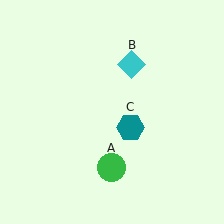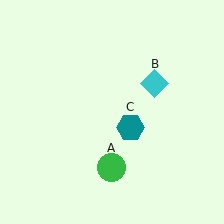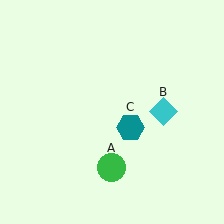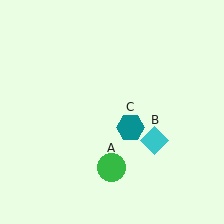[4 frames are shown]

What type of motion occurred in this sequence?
The cyan diamond (object B) rotated clockwise around the center of the scene.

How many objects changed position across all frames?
1 object changed position: cyan diamond (object B).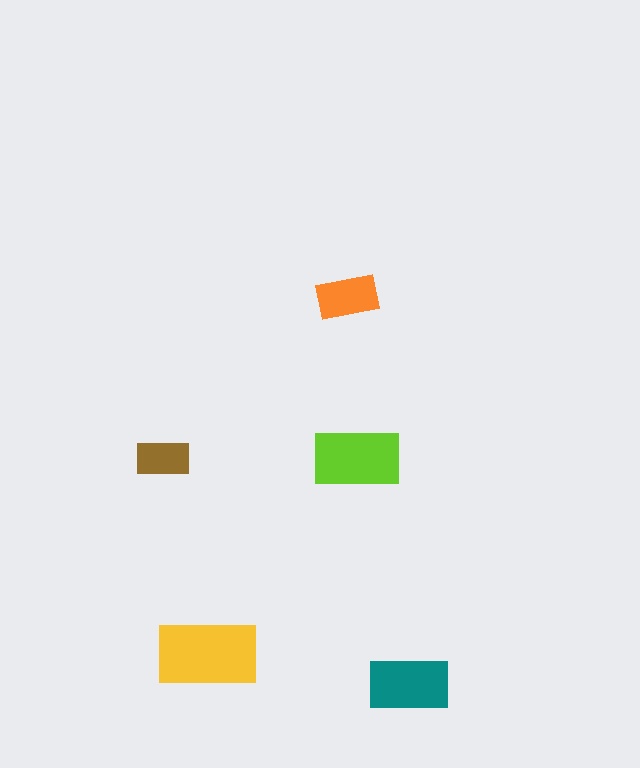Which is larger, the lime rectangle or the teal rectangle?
The lime one.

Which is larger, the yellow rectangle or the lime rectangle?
The yellow one.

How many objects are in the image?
There are 5 objects in the image.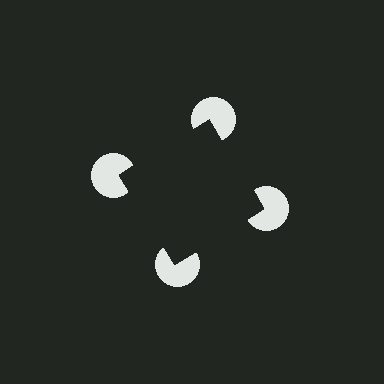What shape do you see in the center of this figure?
An illusory square — its edges are inferred from the aligned wedge cuts in the pac-man discs, not physically drawn.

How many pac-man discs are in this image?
There are 4 — one at each vertex of the illusory square.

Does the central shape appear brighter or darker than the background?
It typically appears slightly darker than the background, even though no actual brightness change is drawn.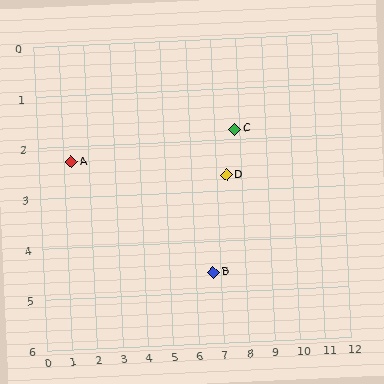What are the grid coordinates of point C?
Point C is at approximately (7.8, 1.8).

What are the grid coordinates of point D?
Point D is at approximately (7.4, 2.7).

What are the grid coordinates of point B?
Point B is at approximately (6.7, 4.6).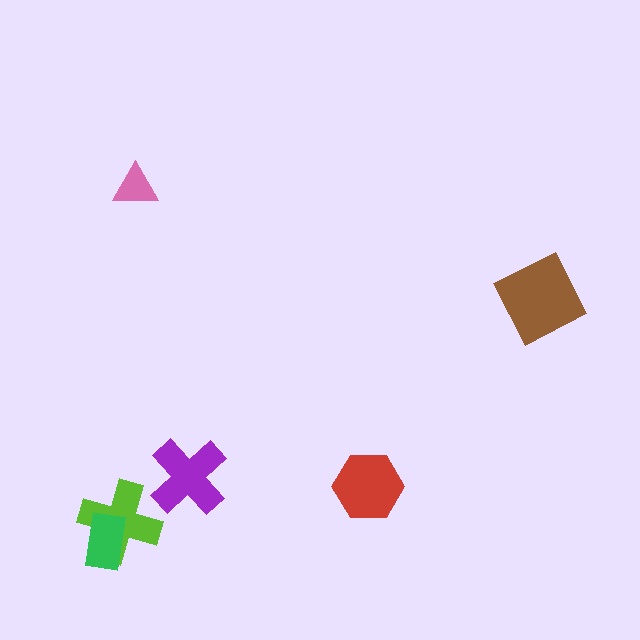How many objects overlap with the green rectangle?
1 object overlaps with the green rectangle.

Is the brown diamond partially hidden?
No, no other shape covers it.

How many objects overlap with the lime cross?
1 object overlaps with the lime cross.